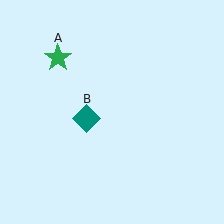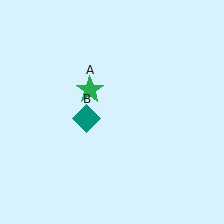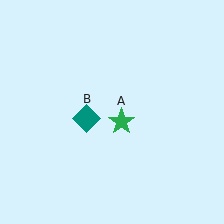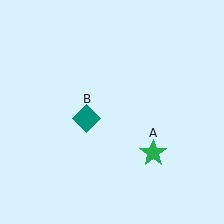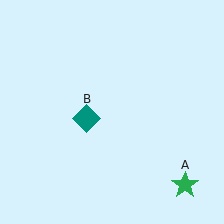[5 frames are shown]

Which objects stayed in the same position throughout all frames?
Teal diamond (object B) remained stationary.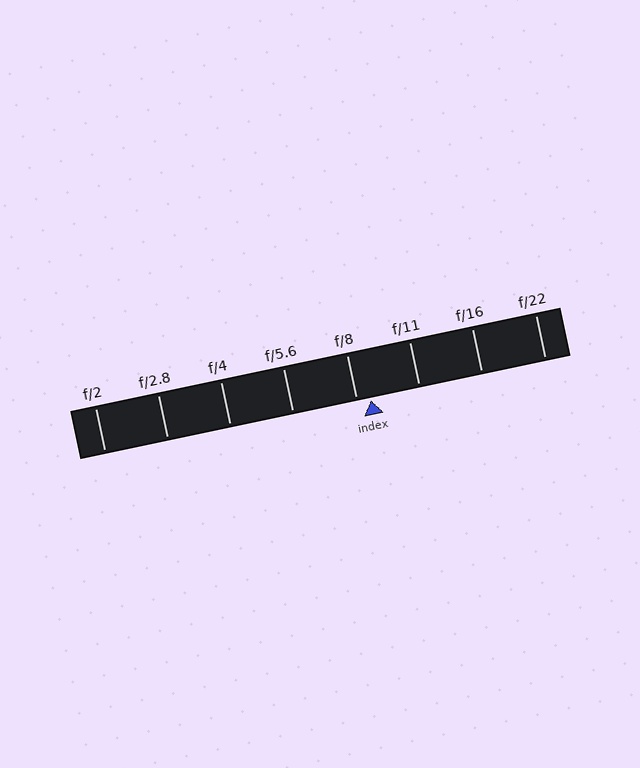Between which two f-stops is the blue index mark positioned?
The index mark is between f/8 and f/11.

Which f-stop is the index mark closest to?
The index mark is closest to f/8.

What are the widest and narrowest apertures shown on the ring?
The widest aperture shown is f/2 and the narrowest is f/22.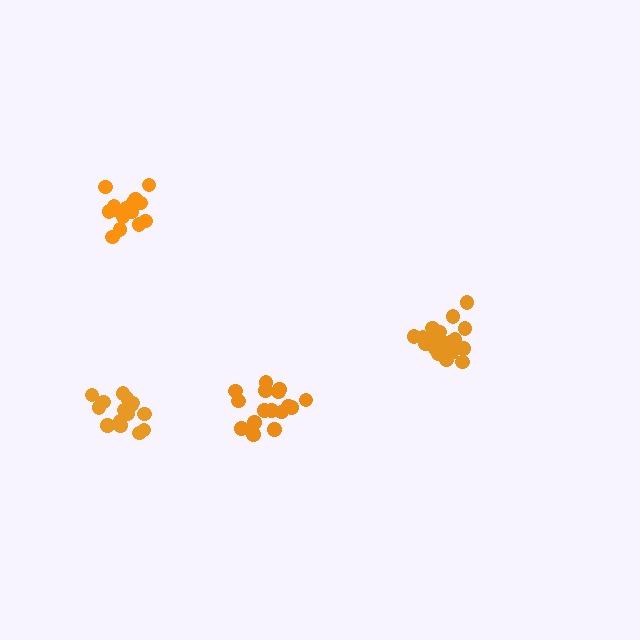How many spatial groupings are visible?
There are 4 spatial groupings.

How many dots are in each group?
Group 1: 15 dots, Group 2: 19 dots, Group 3: 16 dots, Group 4: 16 dots (66 total).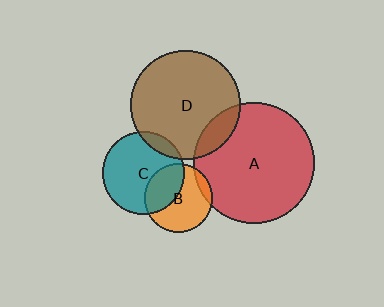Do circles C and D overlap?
Yes.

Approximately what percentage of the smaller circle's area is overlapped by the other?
Approximately 10%.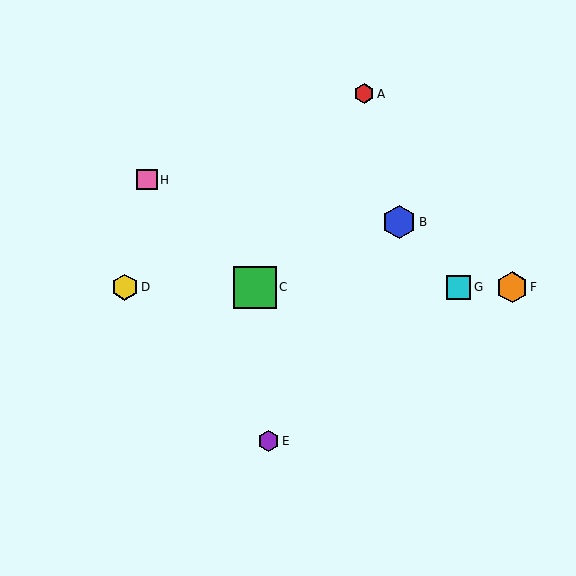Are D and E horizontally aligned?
No, D is at y≈287 and E is at y≈441.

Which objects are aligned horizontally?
Objects C, D, F, G are aligned horizontally.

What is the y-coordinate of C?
Object C is at y≈287.